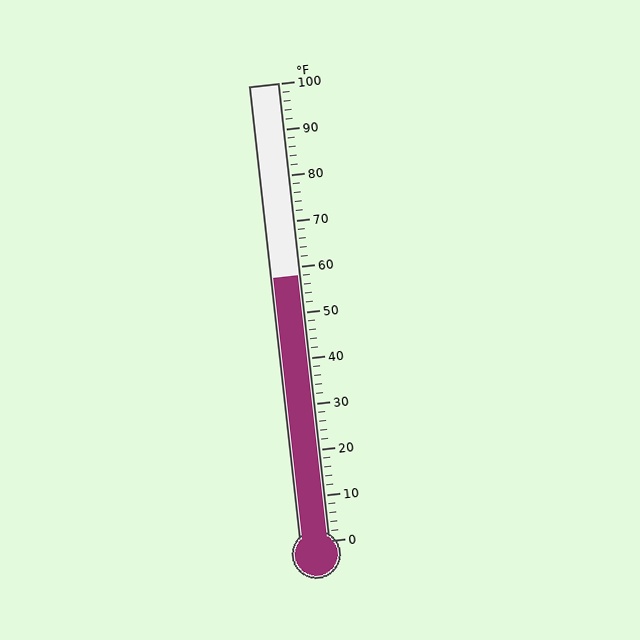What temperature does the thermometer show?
The thermometer shows approximately 58°F.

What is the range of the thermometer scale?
The thermometer scale ranges from 0°F to 100°F.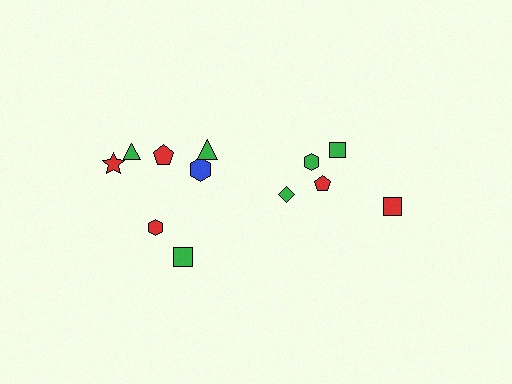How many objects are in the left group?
There are 7 objects.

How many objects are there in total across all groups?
There are 12 objects.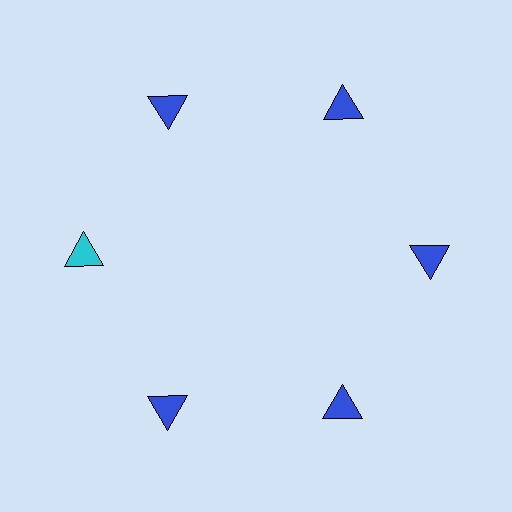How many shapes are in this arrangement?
There are 6 shapes arranged in a ring pattern.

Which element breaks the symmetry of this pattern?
The cyan triangle at roughly the 9 o'clock position breaks the symmetry. All other shapes are blue triangles.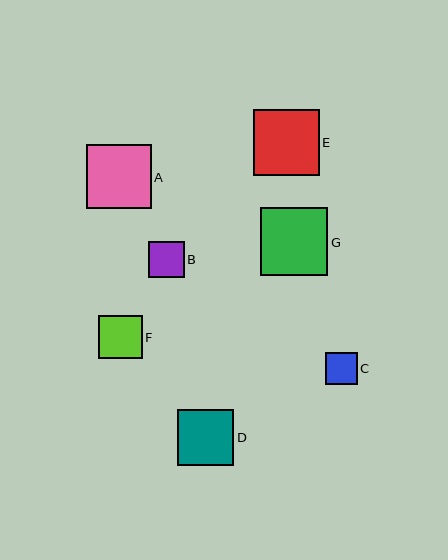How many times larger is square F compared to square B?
Square F is approximately 1.2 times the size of square B.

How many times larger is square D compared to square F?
Square D is approximately 1.3 times the size of square F.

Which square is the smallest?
Square C is the smallest with a size of approximately 32 pixels.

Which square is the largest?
Square G is the largest with a size of approximately 67 pixels.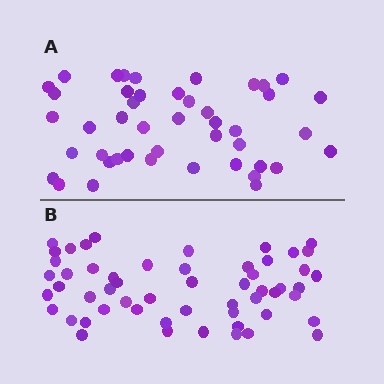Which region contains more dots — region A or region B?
Region B (the bottom region) has more dots.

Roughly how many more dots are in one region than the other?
Region B has roughly 10 or so more dots than region A.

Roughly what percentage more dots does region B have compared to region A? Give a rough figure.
About 20% more.